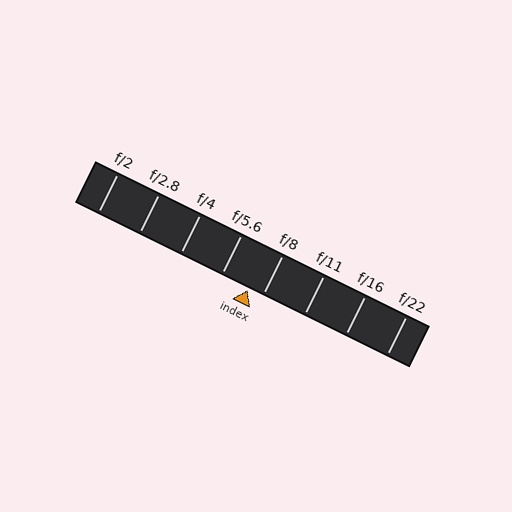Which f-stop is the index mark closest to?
The index mark is closest to f/8.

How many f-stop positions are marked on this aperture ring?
There are 8 f-stop positions marked.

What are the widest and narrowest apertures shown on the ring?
The widest aperture shown is f/2 and the narrowest is f/22.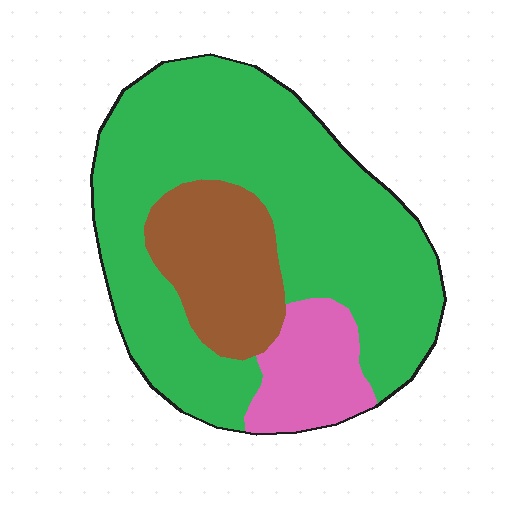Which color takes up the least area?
Pink, at roughly 15%.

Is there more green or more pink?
Green.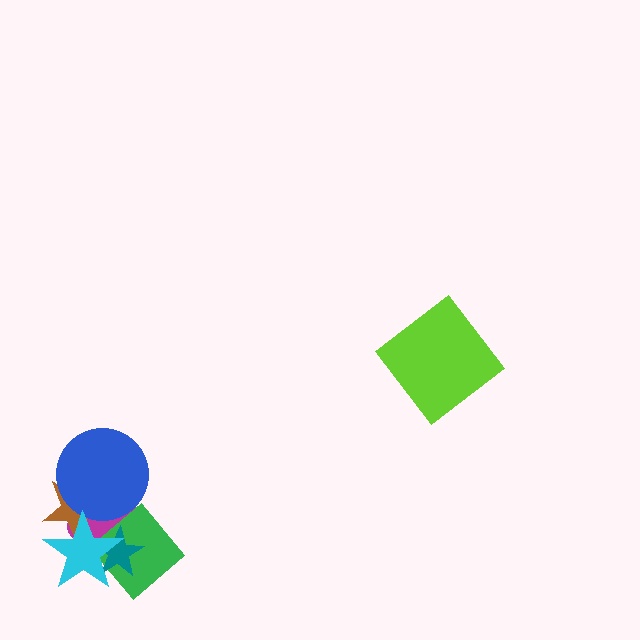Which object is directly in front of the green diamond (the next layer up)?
The teal star is directly in front of the green diamond.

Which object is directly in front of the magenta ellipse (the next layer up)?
The brown star is directly in front of the magenta ellipse.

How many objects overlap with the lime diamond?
0 objects overlap with the lime diamond.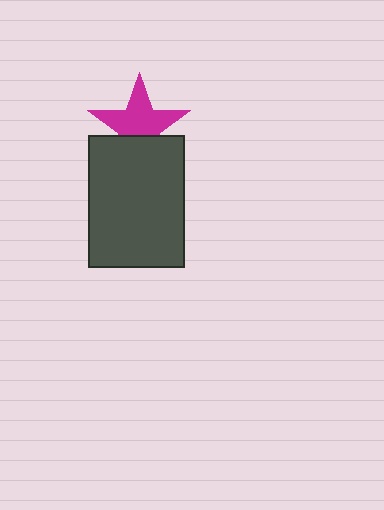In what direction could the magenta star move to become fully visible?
The magenta star could move up. That would shift it out from behind the dark gray rectangle entirely.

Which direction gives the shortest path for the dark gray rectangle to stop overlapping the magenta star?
Moving down gives the shortest separation.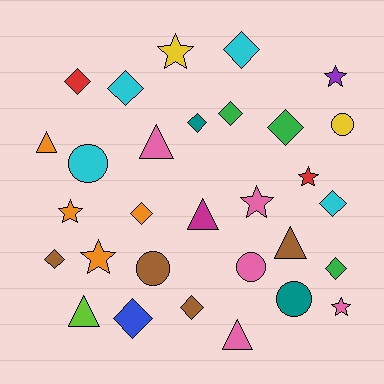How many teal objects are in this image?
There are 2 teal objects.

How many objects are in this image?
There are 30 objects.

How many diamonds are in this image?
There are 12 diamonds.